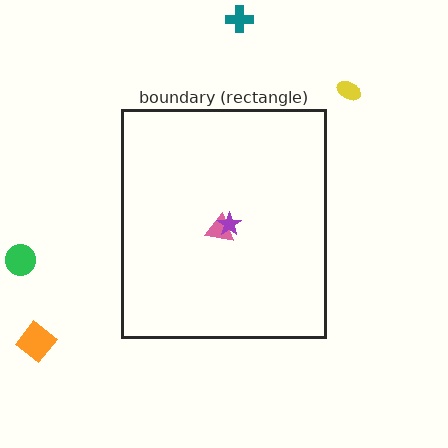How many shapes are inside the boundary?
2 inside, 4 outside.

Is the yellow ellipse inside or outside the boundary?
Outside.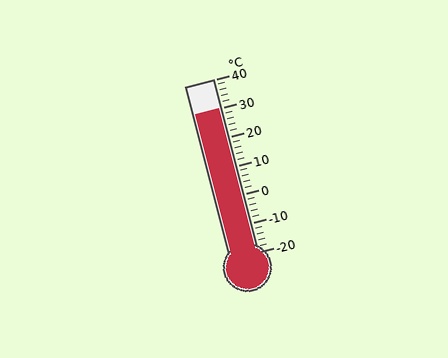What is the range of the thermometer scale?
The thermometer scale ranges from -20°C to 40°C.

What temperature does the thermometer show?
The thermometer shows approximately 30°C.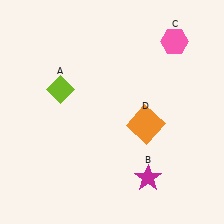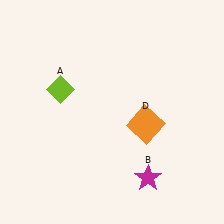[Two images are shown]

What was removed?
The pink hexagon (C) was removed in Image 2.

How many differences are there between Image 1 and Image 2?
There is 1 difference between the two images.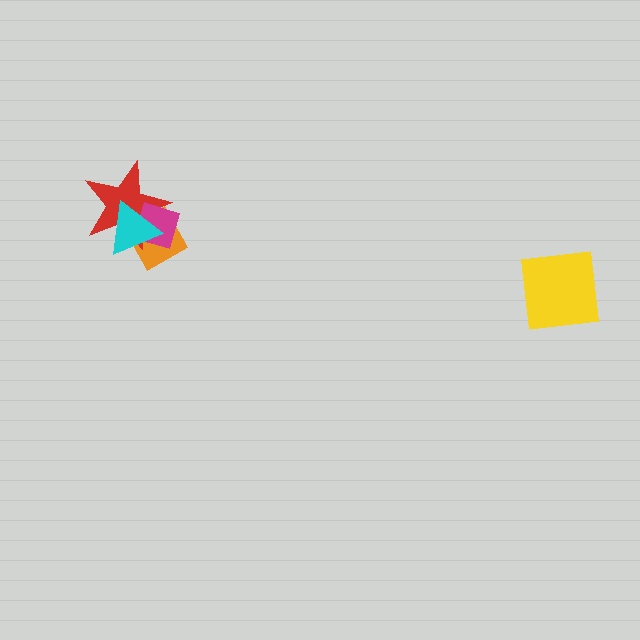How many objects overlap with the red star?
3 objects overlap with the red star.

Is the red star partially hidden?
Yes, it is partially covered by another shape.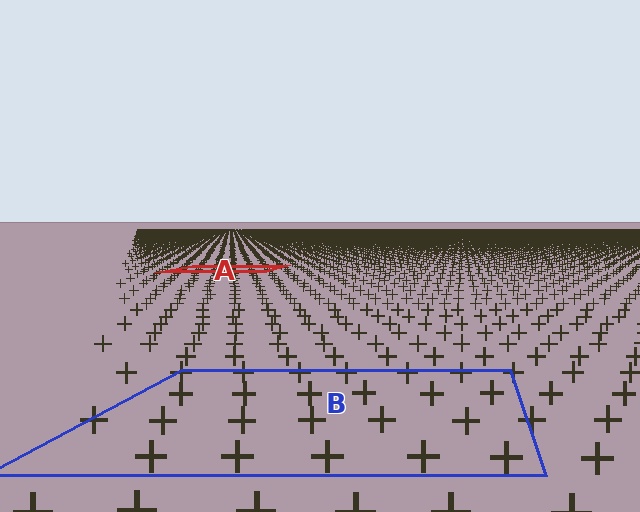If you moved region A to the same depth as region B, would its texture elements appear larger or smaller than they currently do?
They would appear larger. At a closer depth, the same texture elements are projected at a bigger on-screen size.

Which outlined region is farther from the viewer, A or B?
Region A is farther from the viewer — the texture elements inside it appear smaller and more densely packed.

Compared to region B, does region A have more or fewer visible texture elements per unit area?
Region A has more texture elements per unit area — they are packed more densely because it is farther away.